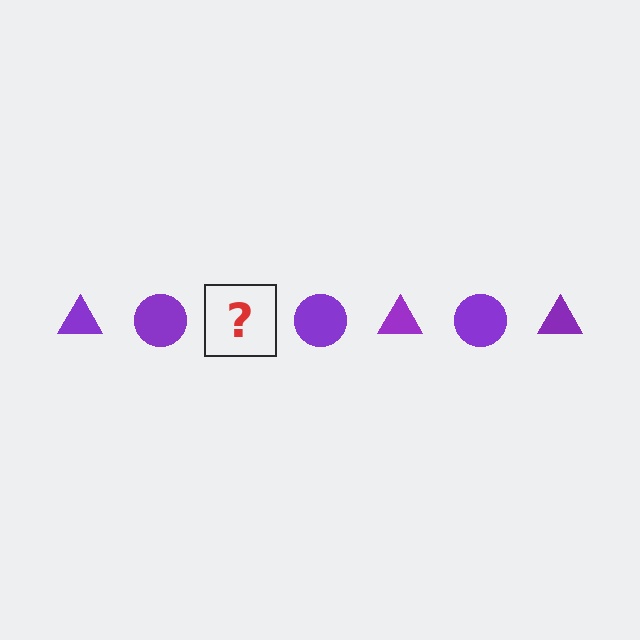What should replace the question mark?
The question mark should be replaced with a purple triangle.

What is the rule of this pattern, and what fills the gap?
The rule is that the pattern cycles through triangle, circle shapes in purple. The gap should be filled with a purple triangle.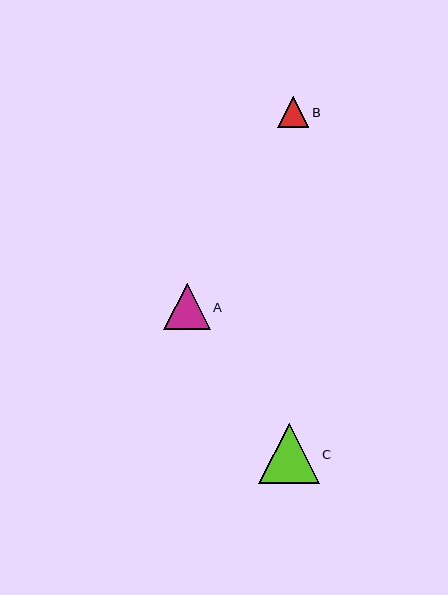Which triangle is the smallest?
Triangle B is the smallest with a size of approximately 31 pixels.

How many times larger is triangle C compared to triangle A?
Triangle C is approximately 1.3 times the size of triangle A.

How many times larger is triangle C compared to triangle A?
Triangle C is approximately 1.3 times the size of triangle A.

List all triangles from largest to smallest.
From largest to smallest: C, A, B.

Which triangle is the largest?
Triangle C is the largest with a size of approximately 60 pixels.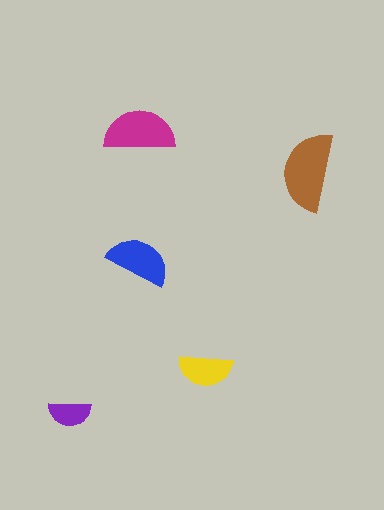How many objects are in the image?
There are 5 objects in the image.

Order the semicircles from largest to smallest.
the brown one, the magenta one, the blue one, the yellow one, the purple one.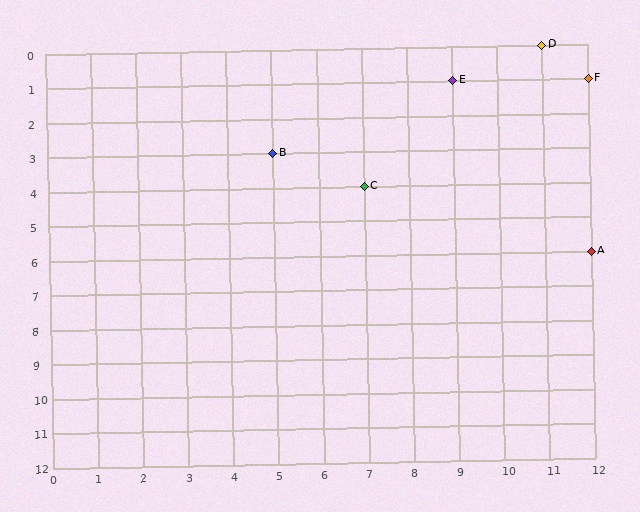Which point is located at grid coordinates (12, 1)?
Point F is at (12, 1).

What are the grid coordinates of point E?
Point E is at grid coordinates (9, 1).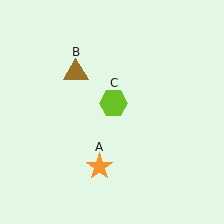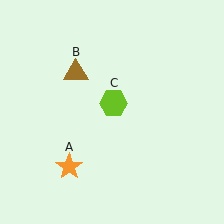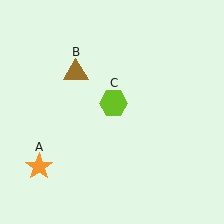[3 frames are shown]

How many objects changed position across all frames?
1 object changed position: orange star (object A).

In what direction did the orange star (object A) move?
The orange star (object A) moved left.